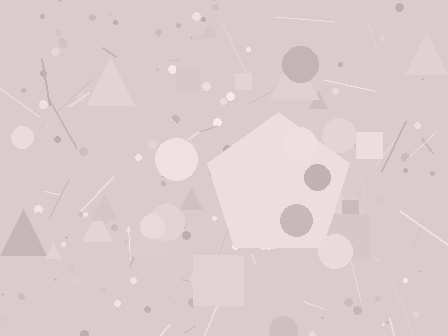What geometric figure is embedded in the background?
A pentagon is embedded in the background.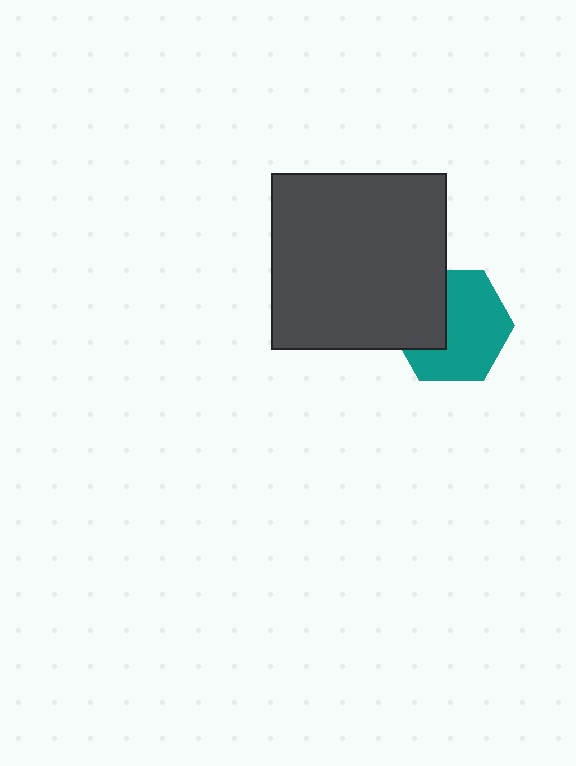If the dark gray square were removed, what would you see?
You would see the complete teal hexagon.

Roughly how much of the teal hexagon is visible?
Most of it is visible (roughly 65%).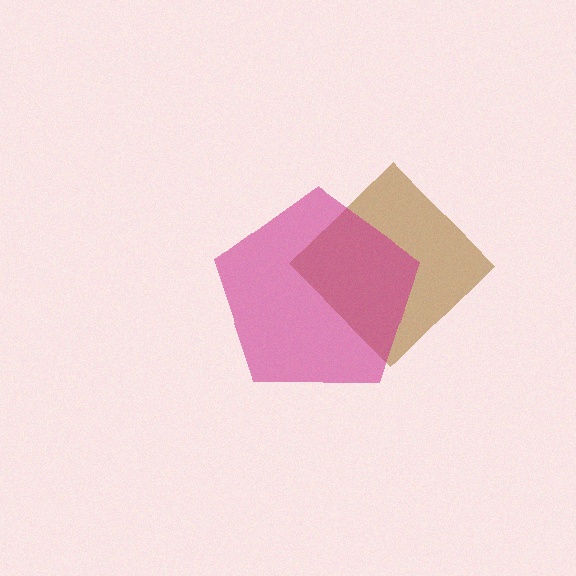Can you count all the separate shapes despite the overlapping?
Yes, there are 2 separate shapes.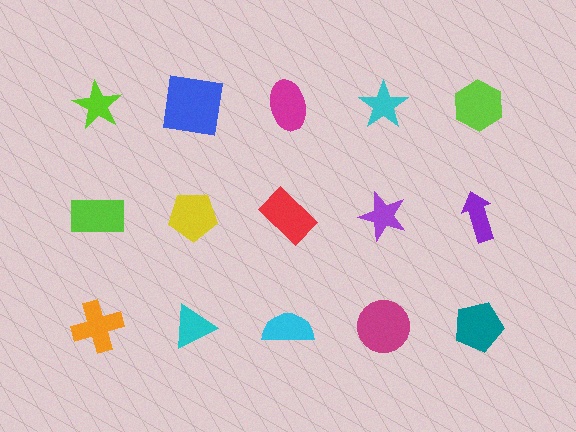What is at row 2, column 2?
A yellow pentagon.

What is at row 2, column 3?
A red rectangle.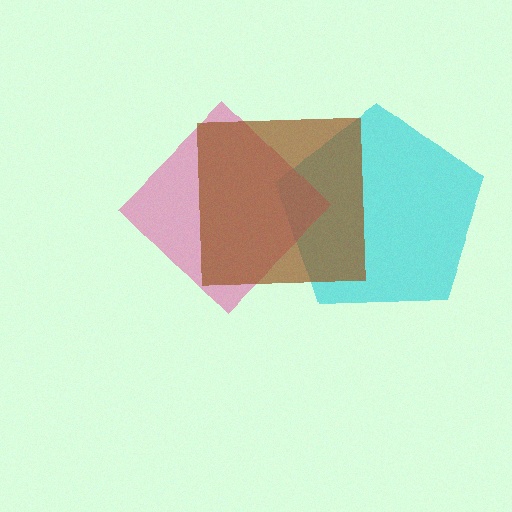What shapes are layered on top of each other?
The layered shapes are: a cyan pentagon, a pink diamond, a brown square.